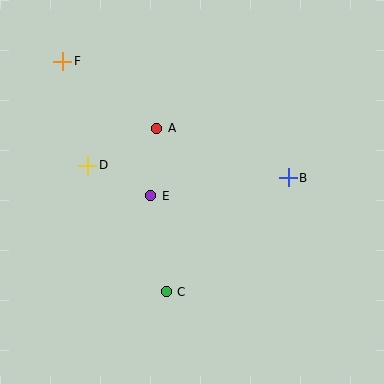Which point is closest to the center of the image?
Point E at (151, 196) is closest to the center.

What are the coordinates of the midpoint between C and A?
The midpoint between C and A is at (162, 210).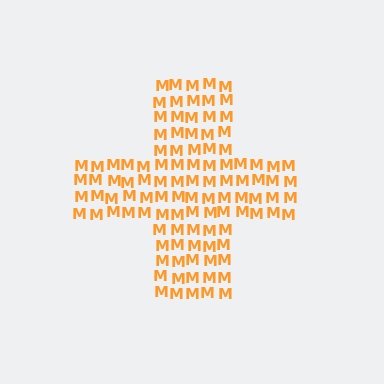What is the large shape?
The large shape is a cross.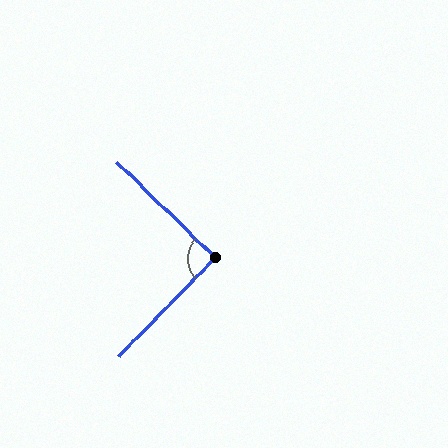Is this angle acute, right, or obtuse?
It is approximately a right angle.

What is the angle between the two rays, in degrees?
Approximately 90 degrees.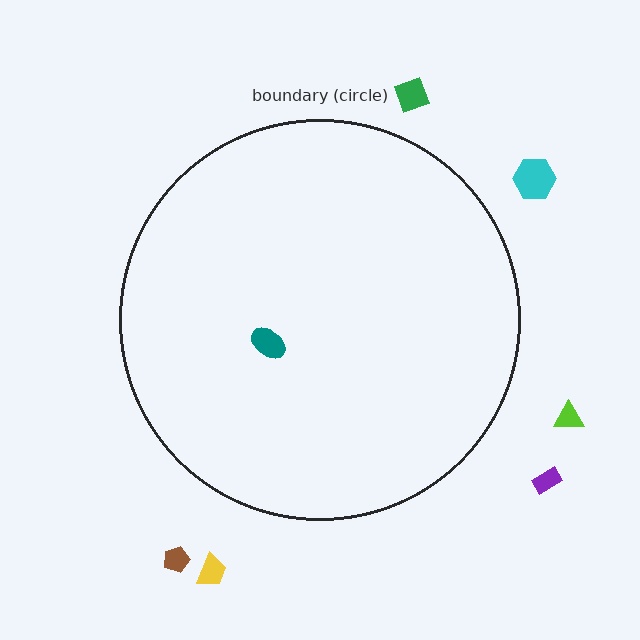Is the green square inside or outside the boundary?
Outside.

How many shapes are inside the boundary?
1 inside, 6 outside.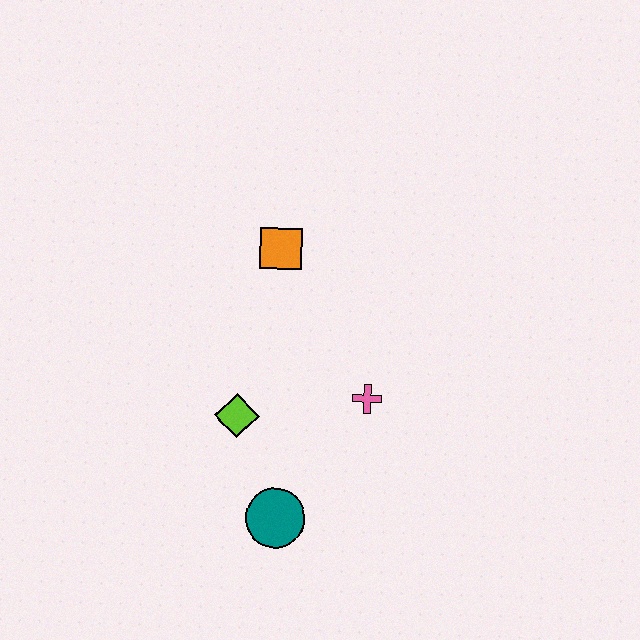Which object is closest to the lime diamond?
The teal circle is closest to the lime diamond.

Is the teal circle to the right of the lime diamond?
Yes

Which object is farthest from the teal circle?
The orange square is farthest from the teal circle.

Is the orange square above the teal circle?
Yes